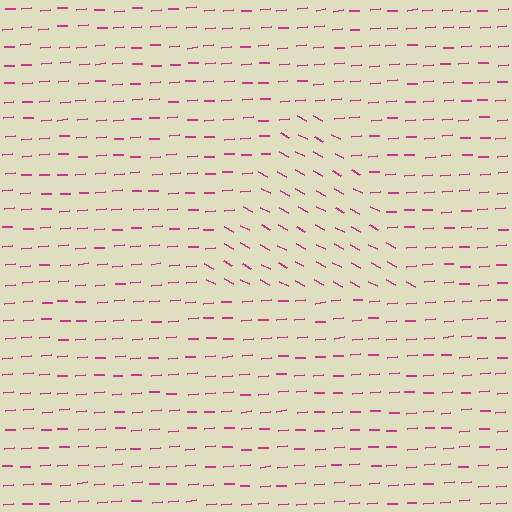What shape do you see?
I see a triangle.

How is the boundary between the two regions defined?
The boundary is defined purely by a change in line orientation (approximately 32 degrees difference). All lines are the same color and thickness.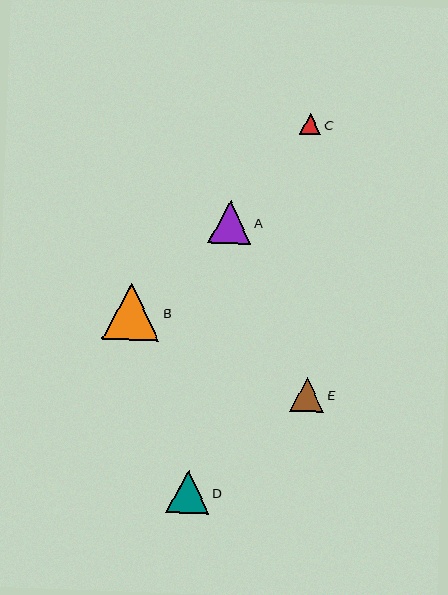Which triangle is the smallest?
Triangle C is the smallest with a size of approximately 21 pixels.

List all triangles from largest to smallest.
From largest to smallest: B, D, A, E, C.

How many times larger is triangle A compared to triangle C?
Triangle A is approximately 2.0 times the size of triangle C.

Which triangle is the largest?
Triangle B is the largest with a size of approximately 58 pixels.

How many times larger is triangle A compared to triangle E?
Triangle A is approximately 1.2 times the size of triangle E.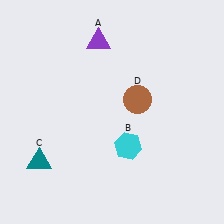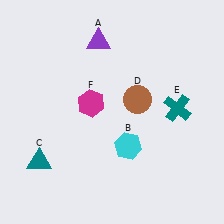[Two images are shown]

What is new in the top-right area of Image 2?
A teal cross (E) was added in the top-right area of Image 2.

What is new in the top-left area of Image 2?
A magenta hexagon (F) was added in the top-left area of Image 2.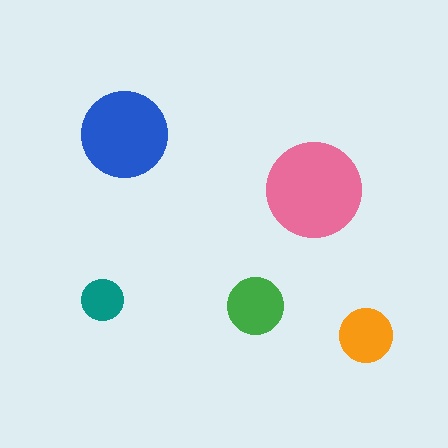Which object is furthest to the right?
The orange circle is rightmost.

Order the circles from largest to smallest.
the pink one, the blue one, the green one, the orange one, the teal one.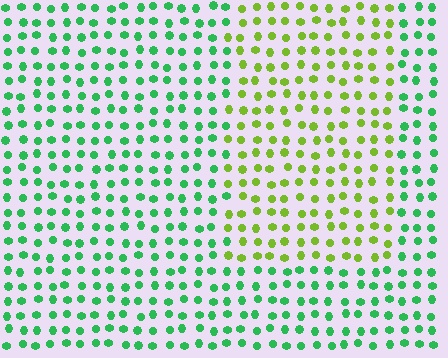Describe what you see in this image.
The image is filled with small green elements in a uniform arrangement. A rectangle-shaped region is visible where the elements are tinted to a slightly different hue, forming a subtle color boundary.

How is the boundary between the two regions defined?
The boundary is defined purely by a slight shift in hue (about 50 degrees). Spacing, size, and orientation are identical on both sides.